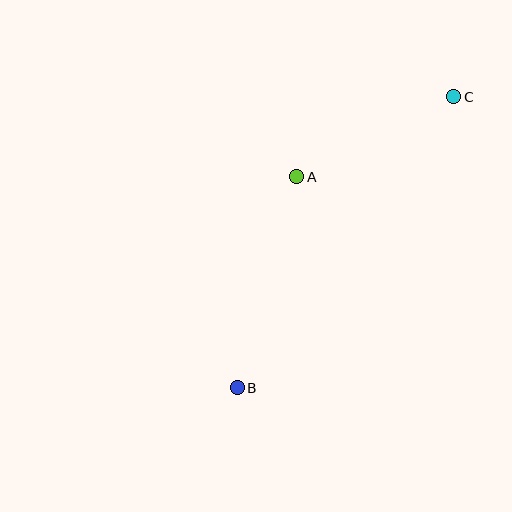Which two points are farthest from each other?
Points B and C are farthest from each other.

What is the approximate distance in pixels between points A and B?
The distance between A and B is approximately 219 pixels.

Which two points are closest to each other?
Points A and C are closest to each other.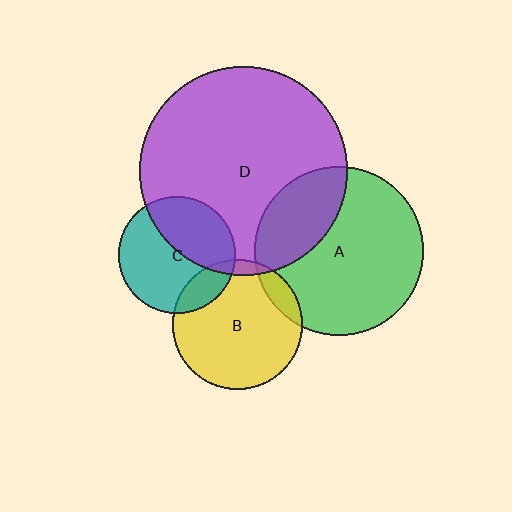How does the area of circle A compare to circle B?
Approximately 1.7 times.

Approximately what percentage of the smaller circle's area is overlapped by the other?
Approximately 10%.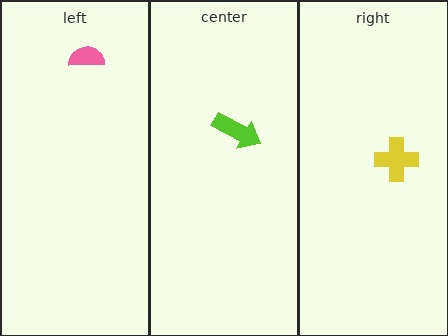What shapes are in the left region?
The pink semicircle.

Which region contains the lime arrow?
The center region.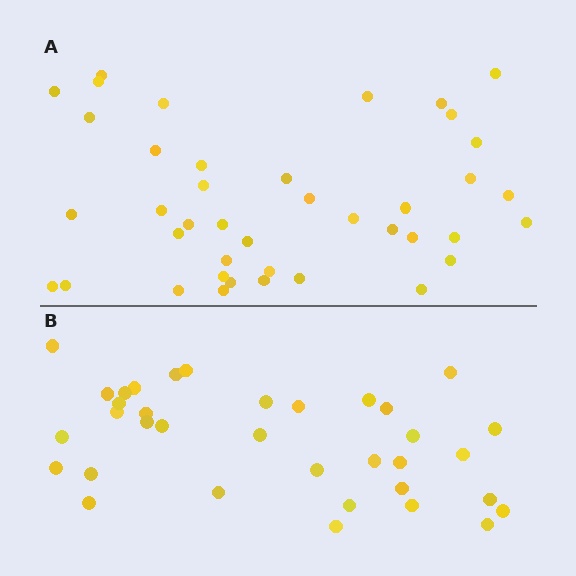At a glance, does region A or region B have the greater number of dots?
Region A (the top region) has more dots.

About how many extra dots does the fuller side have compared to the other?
Region A has about 6 more dots than region B.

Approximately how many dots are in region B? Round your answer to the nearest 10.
About 40 dots. (The exact count is 35, which rounds to 40.)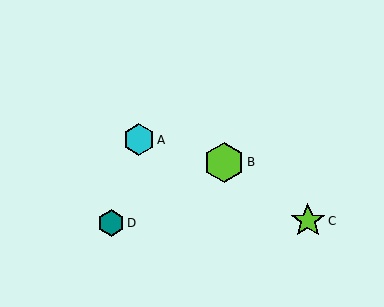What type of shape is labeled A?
Shape A is a cyan hexagon.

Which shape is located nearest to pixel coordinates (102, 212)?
The teal hexagon (labeled D) at (111, 223) is nearest to that location.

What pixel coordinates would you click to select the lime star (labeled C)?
Click at (308, 221) to select the lime star C.